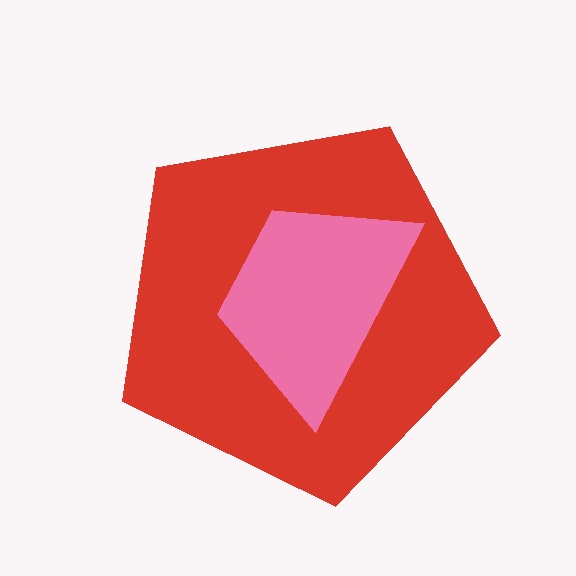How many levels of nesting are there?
2.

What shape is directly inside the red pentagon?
The pink trapezoid.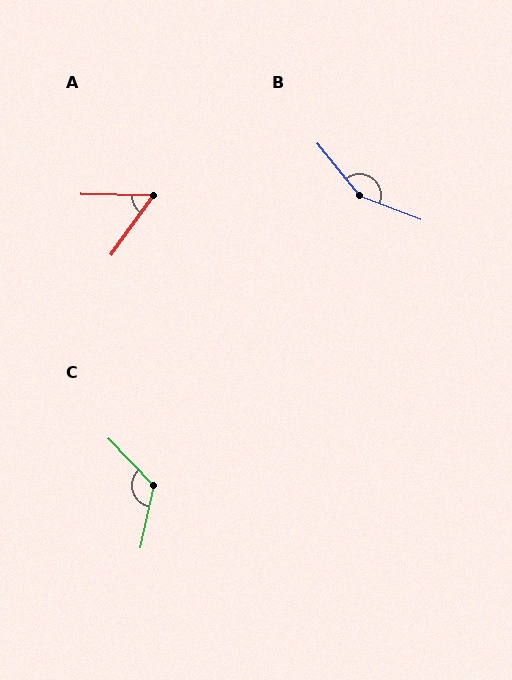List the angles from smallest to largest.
A (55°), C (124°), B (149°).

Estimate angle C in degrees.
Approximately 124 degrees.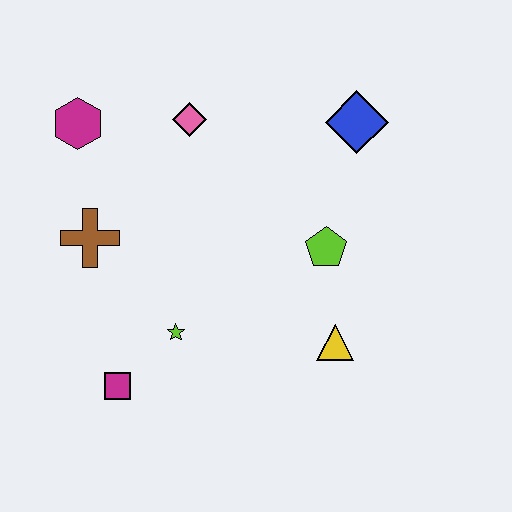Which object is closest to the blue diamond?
The lime pentagon is closest to the blue diamond.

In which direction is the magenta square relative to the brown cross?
The magenta square is below the brown cross.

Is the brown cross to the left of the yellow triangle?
Yes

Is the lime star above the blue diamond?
No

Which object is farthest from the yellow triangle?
The magenta hexagon is farthest from the yellow triangle.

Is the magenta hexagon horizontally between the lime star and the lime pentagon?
No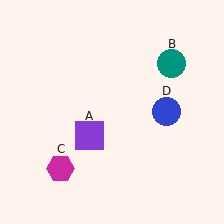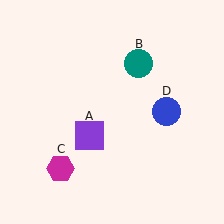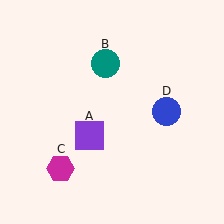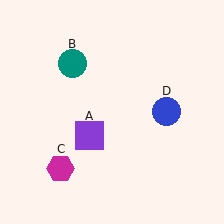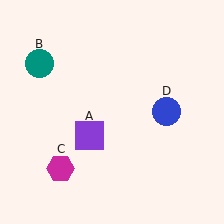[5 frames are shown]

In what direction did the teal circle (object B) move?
The teal circle (object B) moved left.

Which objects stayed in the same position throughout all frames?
Purple square (object A) and magenta hexagon (object C) and blue circle (object D) remained stationary.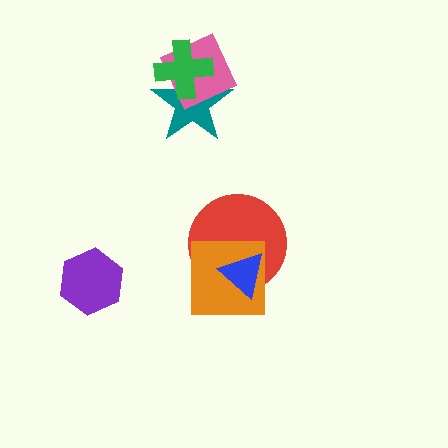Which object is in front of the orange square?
The blue triangle is in front of the orange square.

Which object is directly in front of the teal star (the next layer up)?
The pink square is directly in front of the teal star.